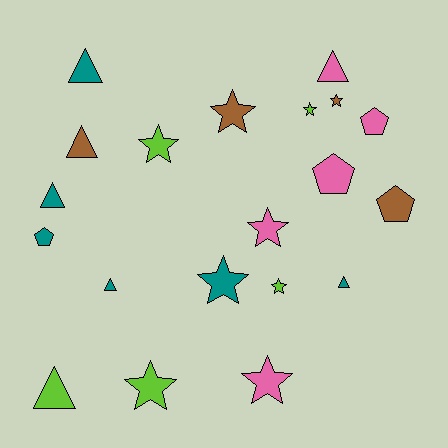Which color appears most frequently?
Teal, with 6 objects.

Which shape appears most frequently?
Star, with 9 objects.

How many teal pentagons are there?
There is 1 teal pentagon.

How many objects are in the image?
There are 20 objects.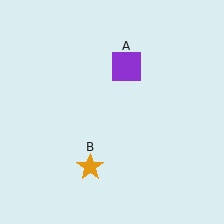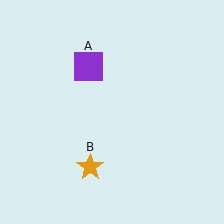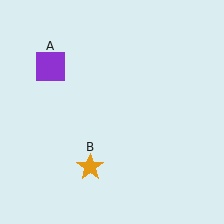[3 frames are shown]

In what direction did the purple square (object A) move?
The purple square (object A) moved left.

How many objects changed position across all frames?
1 object changed position: purple square (object A).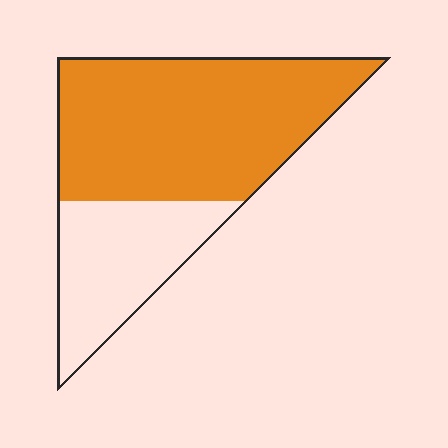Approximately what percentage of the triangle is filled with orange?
Approximately 70%.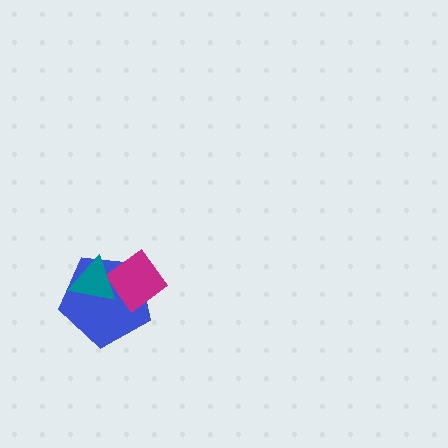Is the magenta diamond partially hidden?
Yes, it is partially covered by another shape.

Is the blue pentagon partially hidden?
Yes, it is partially covered by another shape.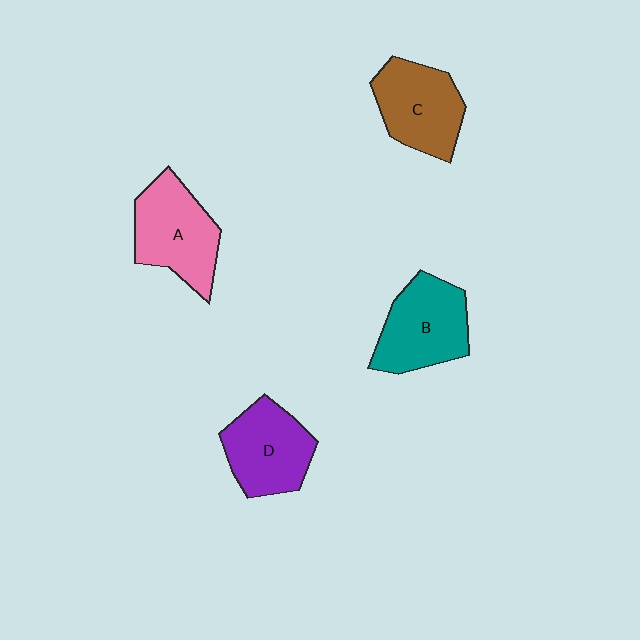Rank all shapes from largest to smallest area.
From largest to smallest: A (pink), B (teal), C (brown), D (purple).